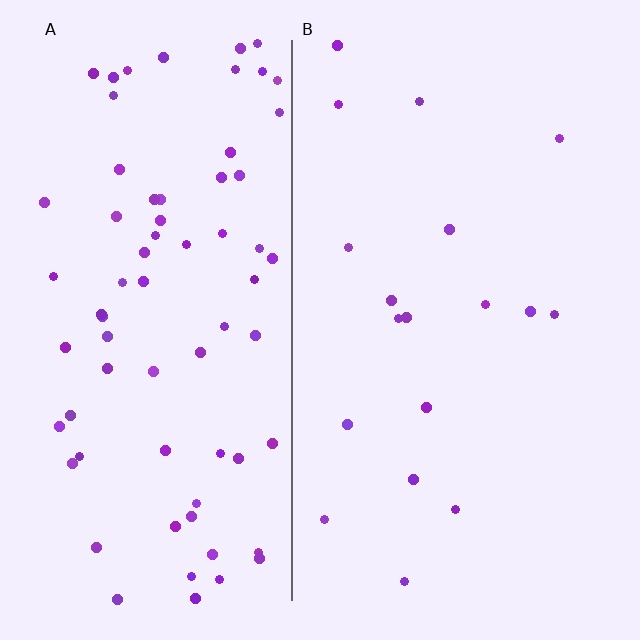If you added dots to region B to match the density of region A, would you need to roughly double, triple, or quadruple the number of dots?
Approximately quadruple.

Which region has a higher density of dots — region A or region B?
A (the left).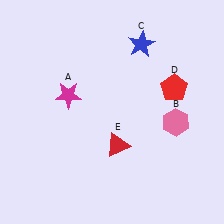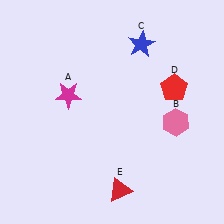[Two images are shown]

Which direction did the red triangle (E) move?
The red triangle (E) moved down.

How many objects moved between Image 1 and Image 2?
1 object moved between the two images.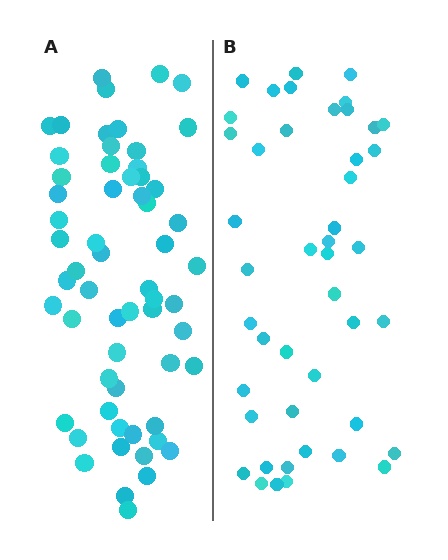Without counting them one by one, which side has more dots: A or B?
Region A (the left region) has more dots.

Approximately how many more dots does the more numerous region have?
Region A has approximately 15 more dots than region B.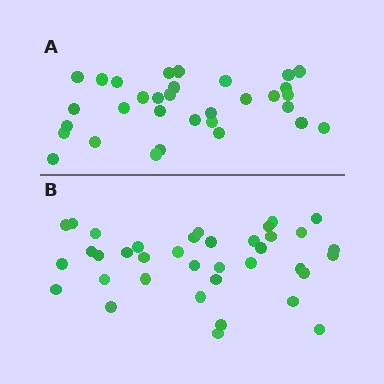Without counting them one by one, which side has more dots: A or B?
Region B (the bottom region) has more dots.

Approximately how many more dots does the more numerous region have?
Region B has about 5 more dots than region A.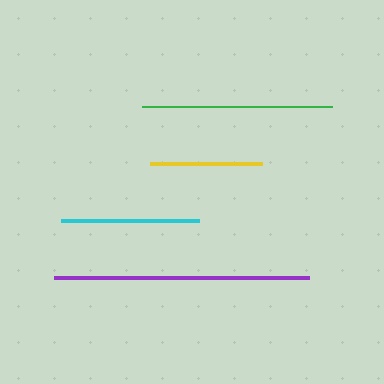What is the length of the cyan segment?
The cyan segment is approximately 138 pixels long.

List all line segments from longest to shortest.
From longest to shortest: purple, green, cyan, yellow.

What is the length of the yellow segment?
The yellow segment is approximately 113 pixels long.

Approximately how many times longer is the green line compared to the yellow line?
The green line is approximately 1.7 times the length of the yellow line.